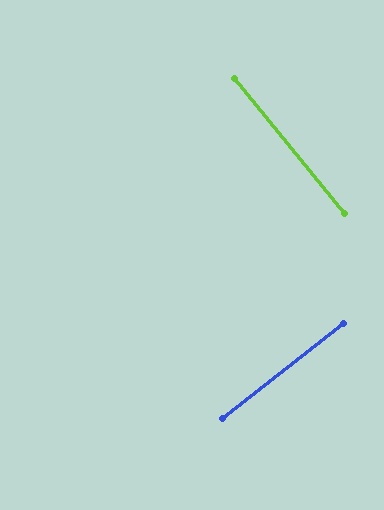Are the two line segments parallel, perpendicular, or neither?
Perpendicular — they meet at approximately 89°.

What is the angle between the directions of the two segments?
Approximately 89 degrees.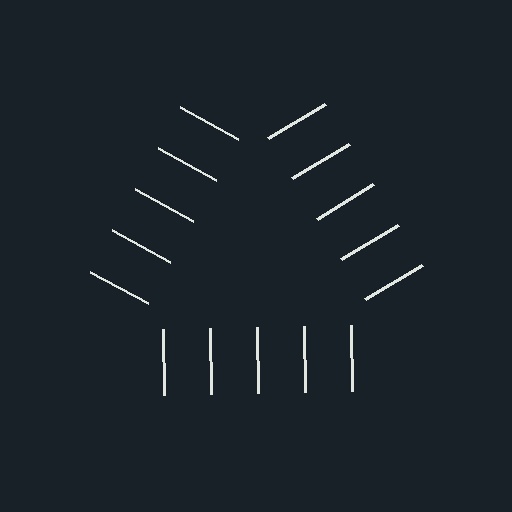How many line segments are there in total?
15 — 5 along each of the 3 edges.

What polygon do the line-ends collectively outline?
An illusory triangle — the line segments terminate on its edges but no continuous stroke is drawn.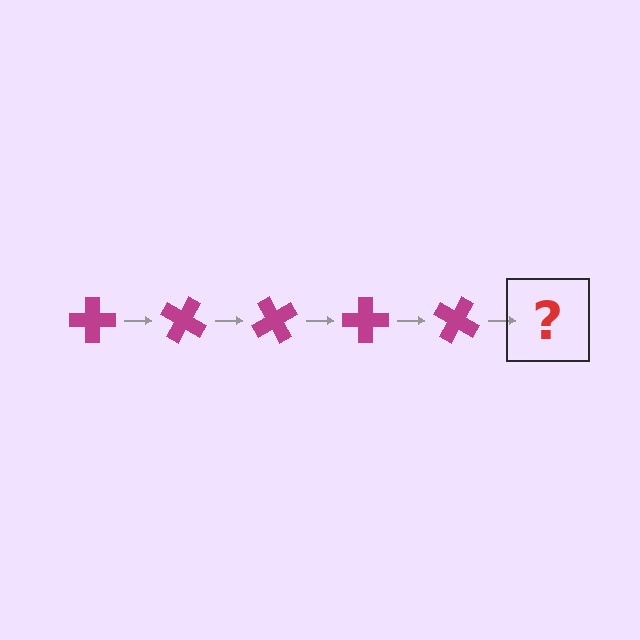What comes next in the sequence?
The next element should be a magenta cross rotated 150 degrees.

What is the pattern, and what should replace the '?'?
The pattern is that the cross rotates 30 degrees each step. The '?' should be a magenta cross rotated 150 degrees.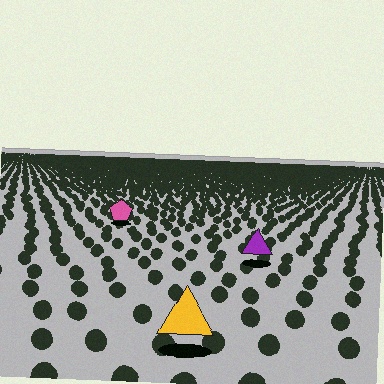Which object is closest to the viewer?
The yellow triangle is closest. The texture marks near it are larger and more spread out.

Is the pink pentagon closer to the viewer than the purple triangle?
No. The purple triangle is closer — you can tell from the texture gradient: the ground texture is coarser near it.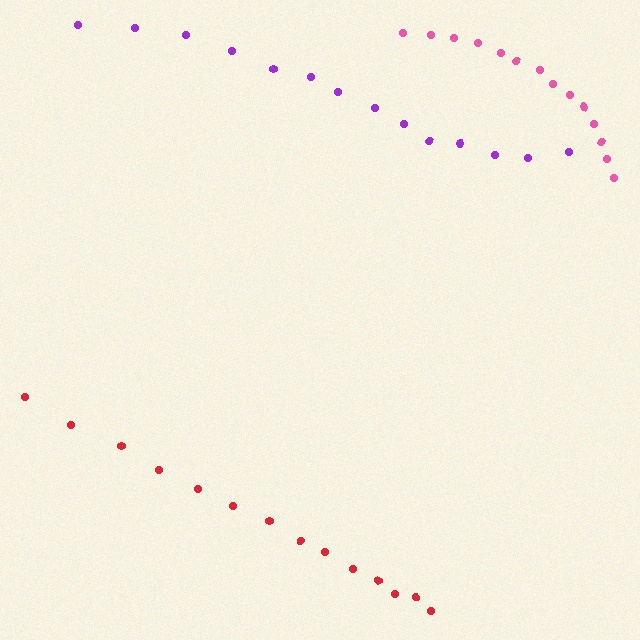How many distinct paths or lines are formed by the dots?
There are 3 distinct paths.